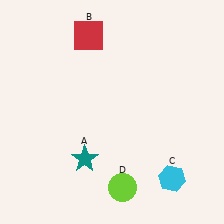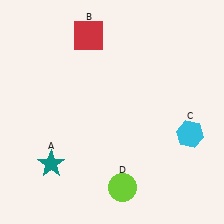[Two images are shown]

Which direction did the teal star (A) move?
The teal star (A) moved left.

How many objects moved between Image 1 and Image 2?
2 objects moved between the two images.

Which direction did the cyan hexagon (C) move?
The cyan hexagon (C) moved up.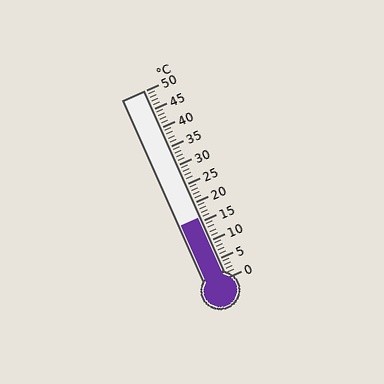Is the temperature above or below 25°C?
The temperature is below 25°C.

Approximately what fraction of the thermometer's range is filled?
The thermometer is filled to approximately 30% of its range.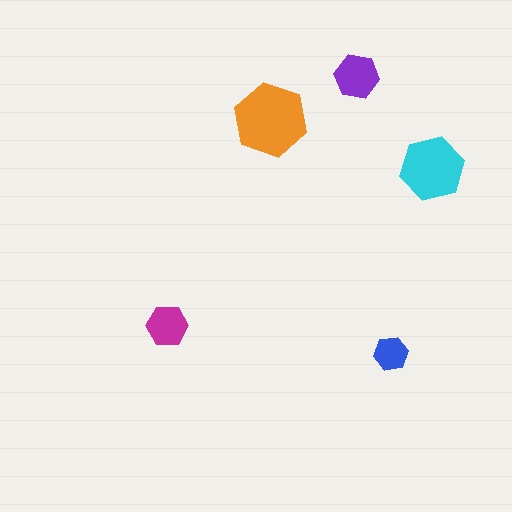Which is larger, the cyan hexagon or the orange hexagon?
The orange one.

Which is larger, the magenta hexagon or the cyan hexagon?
The cyan one.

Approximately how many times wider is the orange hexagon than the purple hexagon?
About 1.5 times wider.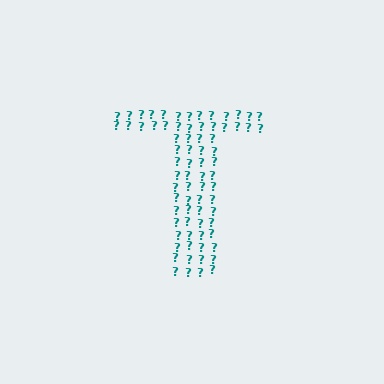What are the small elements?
The small elements are question marks.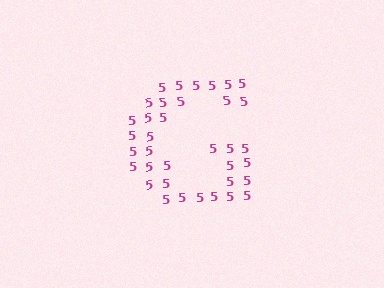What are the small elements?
The small elements are digit 5's.